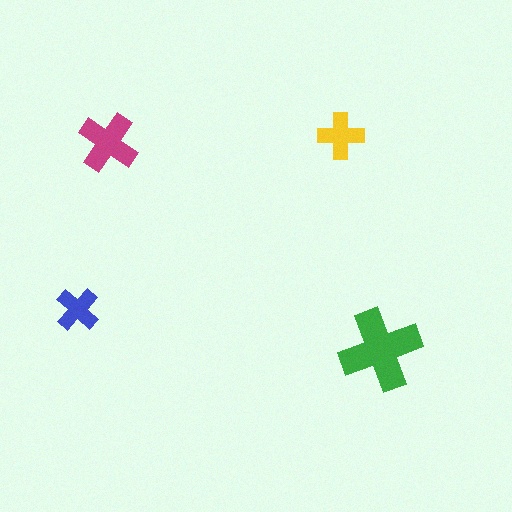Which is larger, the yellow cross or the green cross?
The green one.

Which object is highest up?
The yellow cross is topmost.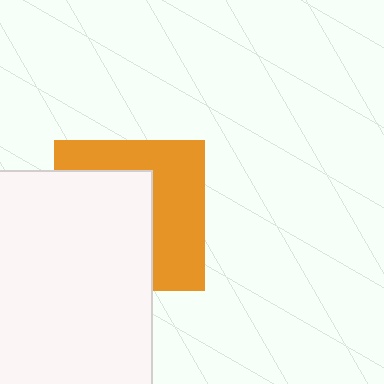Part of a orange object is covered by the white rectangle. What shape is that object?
It is a square.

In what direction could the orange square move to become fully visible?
The orange square could move right. That would shift it out from behind the white rectangle entirely.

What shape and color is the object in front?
The object in front is a white rectangle.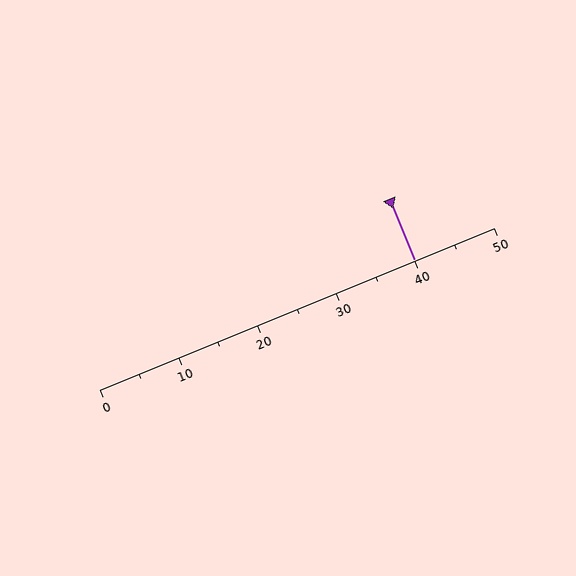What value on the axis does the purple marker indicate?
The marker indicates approximately 40.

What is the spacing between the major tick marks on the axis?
The major ticks are spaced 10 apart.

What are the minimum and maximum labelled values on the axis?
The axis runs from 0 to 50.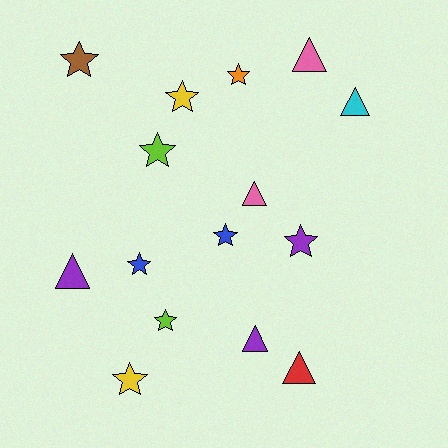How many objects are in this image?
There are 15 objects.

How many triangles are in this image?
There are 6 triangles.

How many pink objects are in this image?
There are 2 pink objects.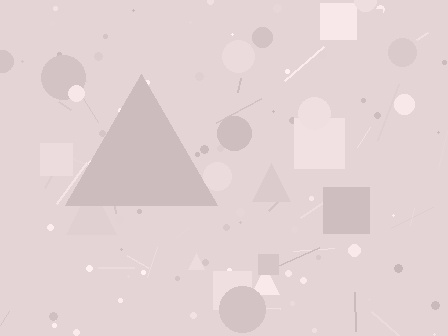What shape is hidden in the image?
A triangle is hidden in the image.